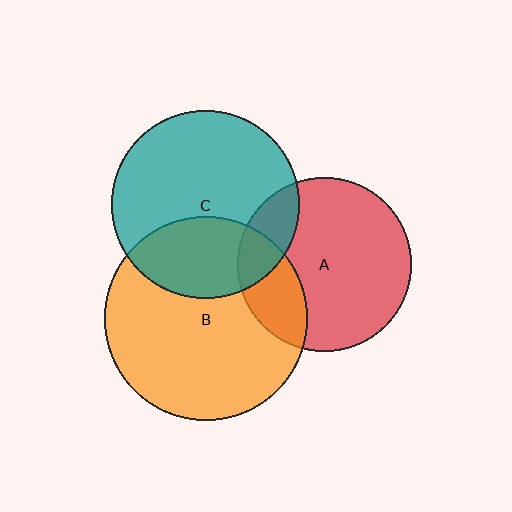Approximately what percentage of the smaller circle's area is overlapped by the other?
Approximately 25%.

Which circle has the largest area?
Circle B (orange).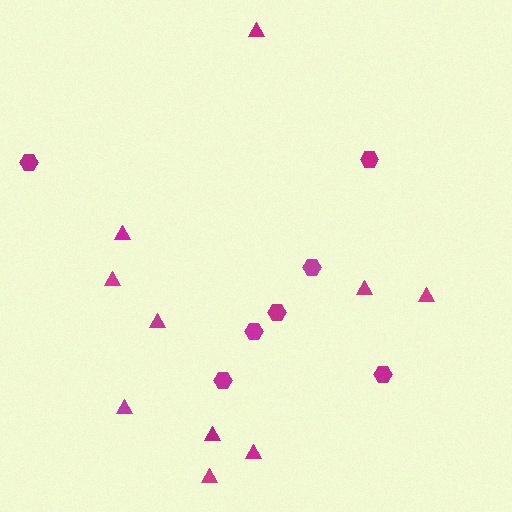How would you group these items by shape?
There are 2 groups: one group of hexagons (7) and one group of triangles (10).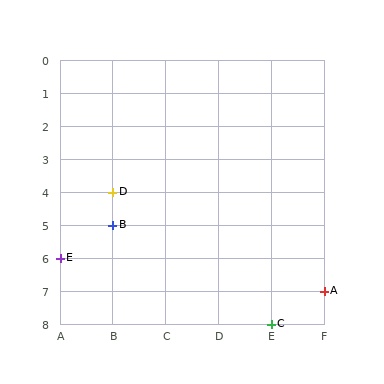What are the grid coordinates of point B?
Point B is at grid coordinates (B, 5).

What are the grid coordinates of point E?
Point E is at grid coordinates (A, 6).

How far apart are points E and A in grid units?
Points E and A are 5 columns and 1 row apart (about 5.1 grid units diagonally).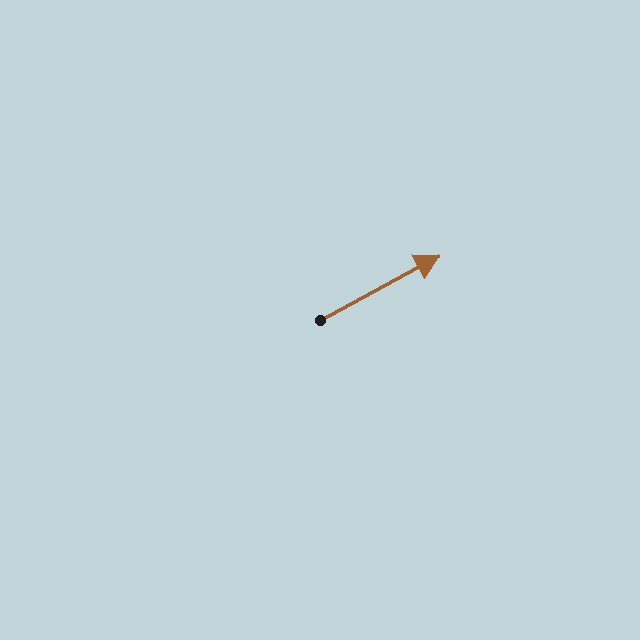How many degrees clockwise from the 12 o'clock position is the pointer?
Approximately 61 degrees.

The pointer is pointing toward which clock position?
Roughly 2 o'clock.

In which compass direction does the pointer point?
Northeast.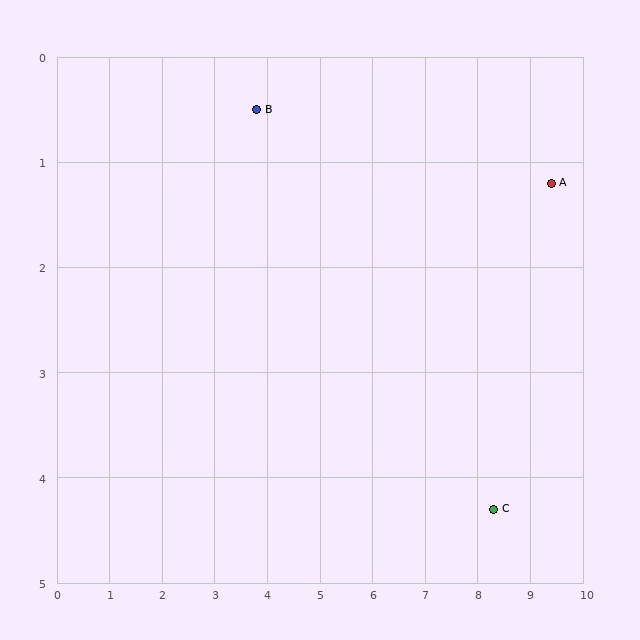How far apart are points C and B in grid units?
Points C and B are about 5.9 grid units apart.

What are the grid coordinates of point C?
Point C is at approximately (8.3, 4.3).